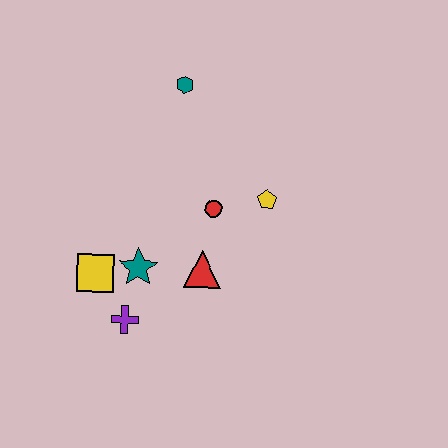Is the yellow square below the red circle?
Yes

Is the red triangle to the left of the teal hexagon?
No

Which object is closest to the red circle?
The yellow pentagon is closest to the red circle.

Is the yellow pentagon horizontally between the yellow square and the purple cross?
No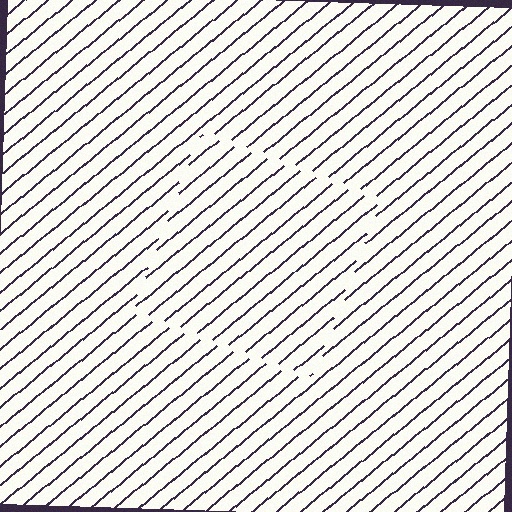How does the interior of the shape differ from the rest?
The interior of the shape contains the same grating, shifted by half a period — the contour is defined by the phase discontinuity where line-ends from the inner and outer gratings abut.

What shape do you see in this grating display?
An illusory square. The interior of the shape contains the same grating, shifted by half a period — the contour is defined by the phase discontinuity where line-ends from the inner and outer gratings abut.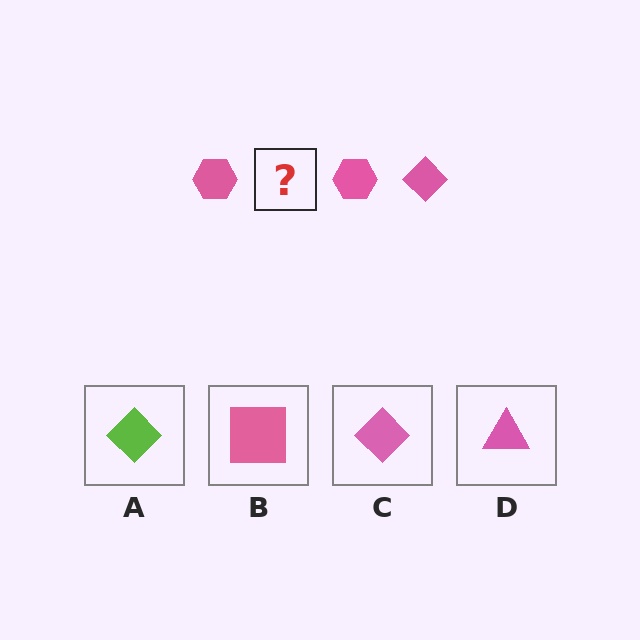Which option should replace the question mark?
Option C.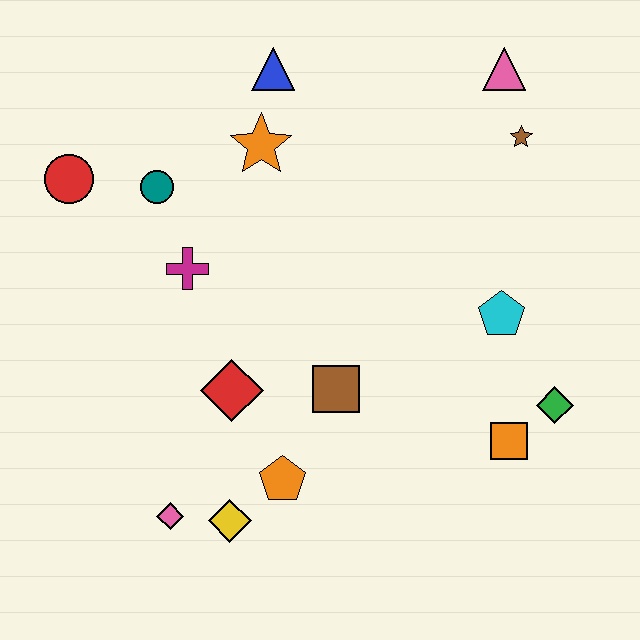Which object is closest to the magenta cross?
The teal circle is closest to the magenta cross.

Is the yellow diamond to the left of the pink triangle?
Yes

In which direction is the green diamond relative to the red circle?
The green diamond is to the right of the red circle.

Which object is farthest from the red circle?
The green diamond is farthest from the red circle.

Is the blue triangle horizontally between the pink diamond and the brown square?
Yes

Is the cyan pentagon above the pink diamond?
Yes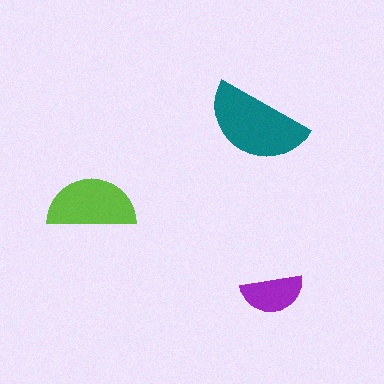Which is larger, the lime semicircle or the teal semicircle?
The teal one.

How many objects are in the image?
There are 3 objects in the image.